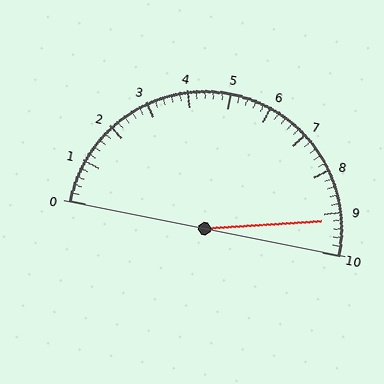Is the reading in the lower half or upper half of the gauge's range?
The reading is in the upper half of the range (0 to 10).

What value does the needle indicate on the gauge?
The needle indicates approximately 9.2.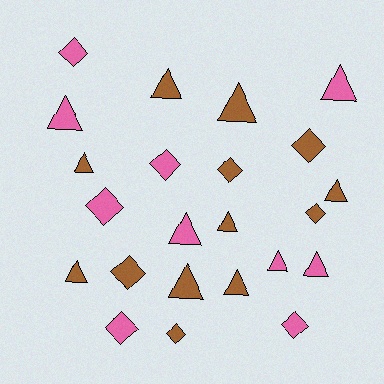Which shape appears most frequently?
Triangle, with 13 objects.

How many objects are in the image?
There are 23 objects.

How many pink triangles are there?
There are 5 pink triangles.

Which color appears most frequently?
Brown, with 13 objects.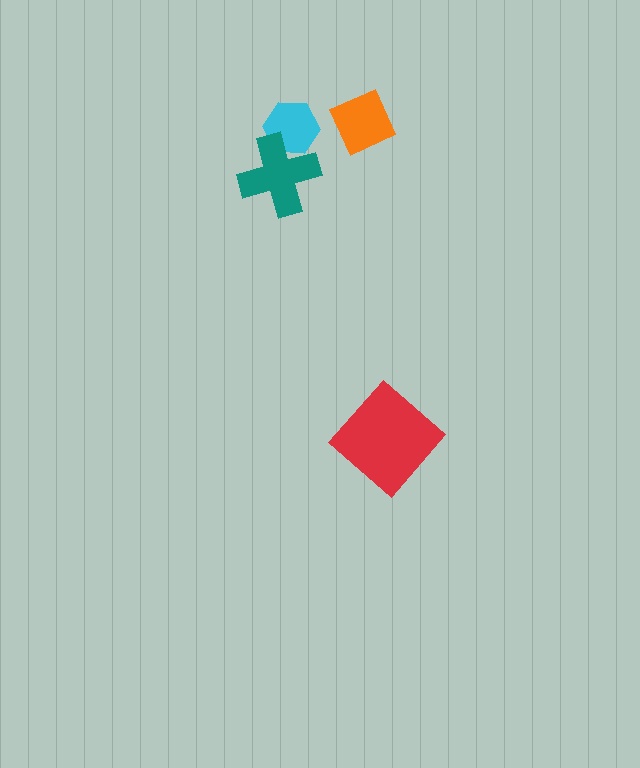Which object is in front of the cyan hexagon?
The teal cross is in front of the cyan hexagon.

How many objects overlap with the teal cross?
1 object overlaps with the teal cross.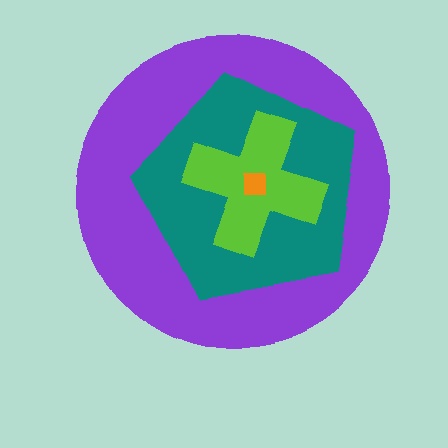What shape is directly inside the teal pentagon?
The lime cross.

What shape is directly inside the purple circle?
The teal pentagon.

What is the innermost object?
The orange square.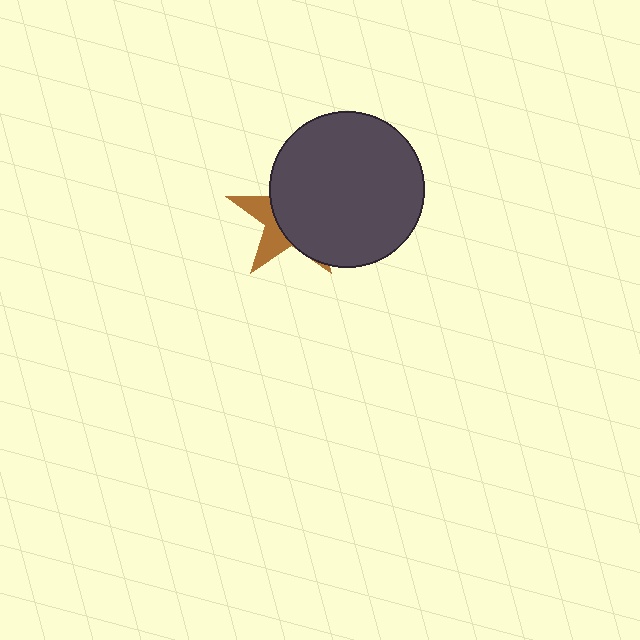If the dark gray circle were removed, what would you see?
You would see the complete brown star.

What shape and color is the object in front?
The object in front is a dark gray circle.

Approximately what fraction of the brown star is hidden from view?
Roughly 68% of the brown star is hidden behind the dark gray circle.